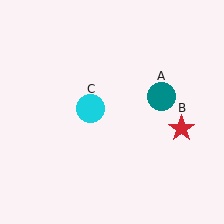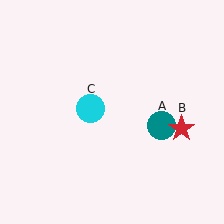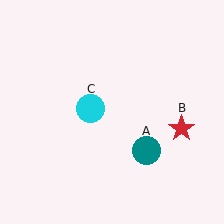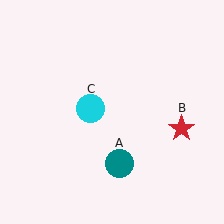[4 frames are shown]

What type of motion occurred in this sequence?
The teal circle (object A) rotated clockwise around the center of the scene.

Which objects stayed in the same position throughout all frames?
Red star (object B) and cyan circle (object C) remained stationary.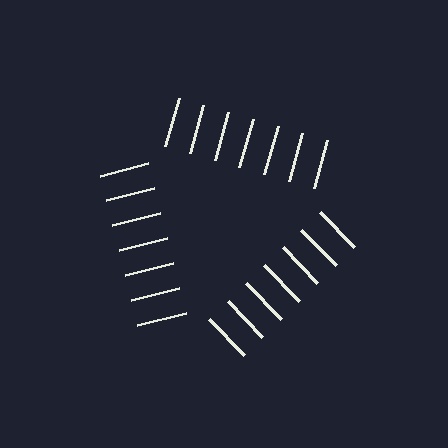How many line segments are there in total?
21 — 7 along each of the 3 edges.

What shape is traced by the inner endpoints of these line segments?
An illusory triangle — the line segments terminate on its edges but no continuous stroke is drawn.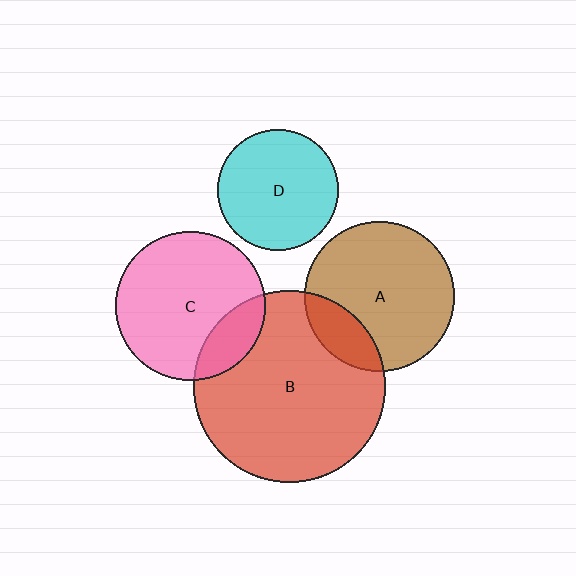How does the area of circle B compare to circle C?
Approximately 1.7 times.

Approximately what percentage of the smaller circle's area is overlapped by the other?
Approximately 20%.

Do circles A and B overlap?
Yes.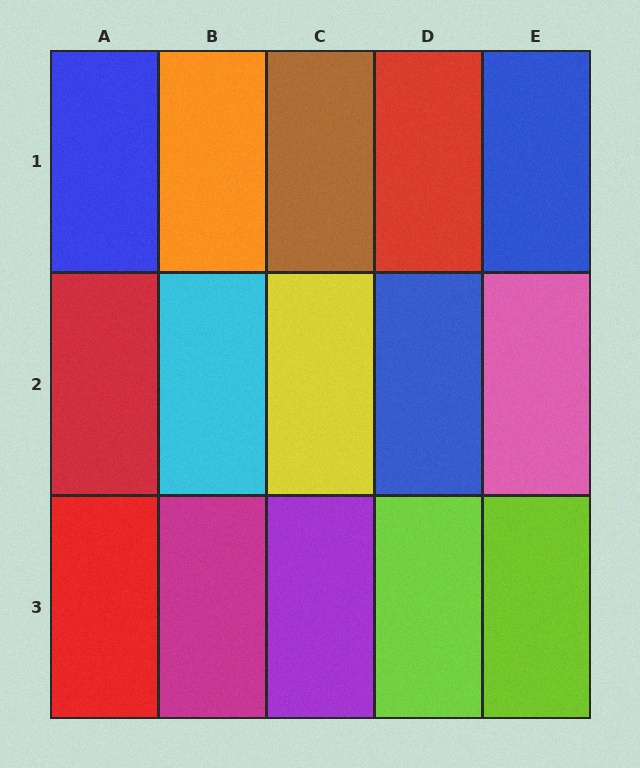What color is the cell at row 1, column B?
Orange.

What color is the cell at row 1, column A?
Blue.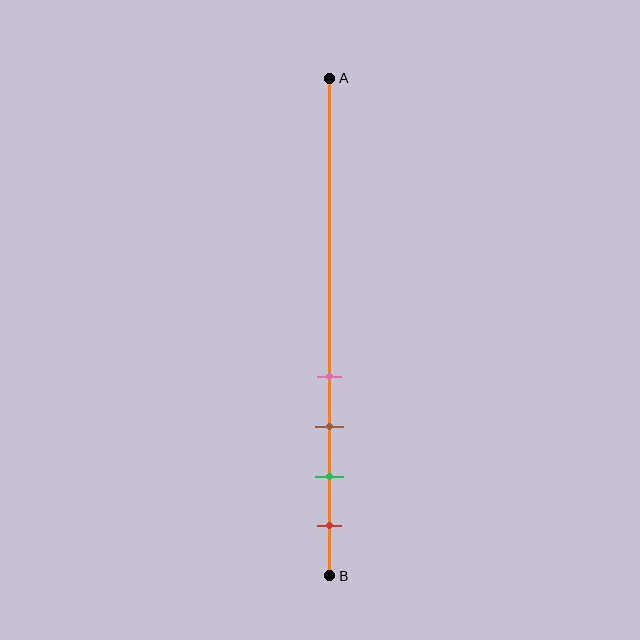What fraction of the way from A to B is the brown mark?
The brown mark is approximately 70% (0.7) of the way from A to B.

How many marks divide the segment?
There are 4 marks dividing the segment.